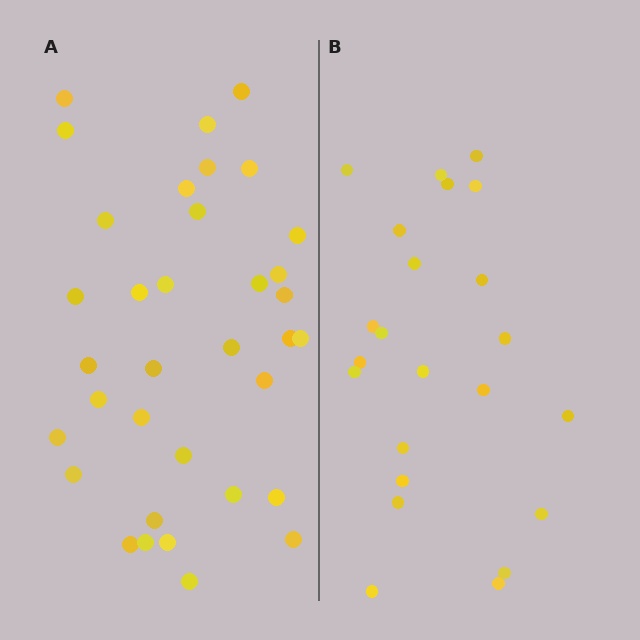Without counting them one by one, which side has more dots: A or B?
Region A (the left region) has more dots.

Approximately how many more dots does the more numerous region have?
Region A has roughly 12 or so more dots than region B.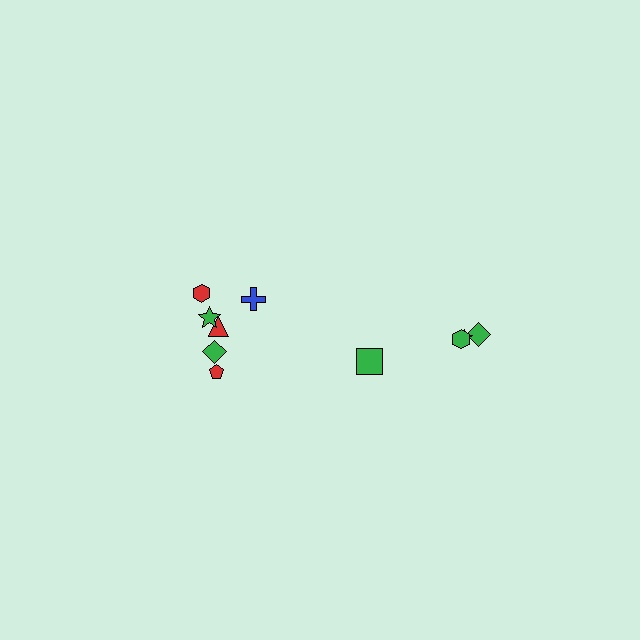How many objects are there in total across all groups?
There are 10 objects.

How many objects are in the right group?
There are 4 objects.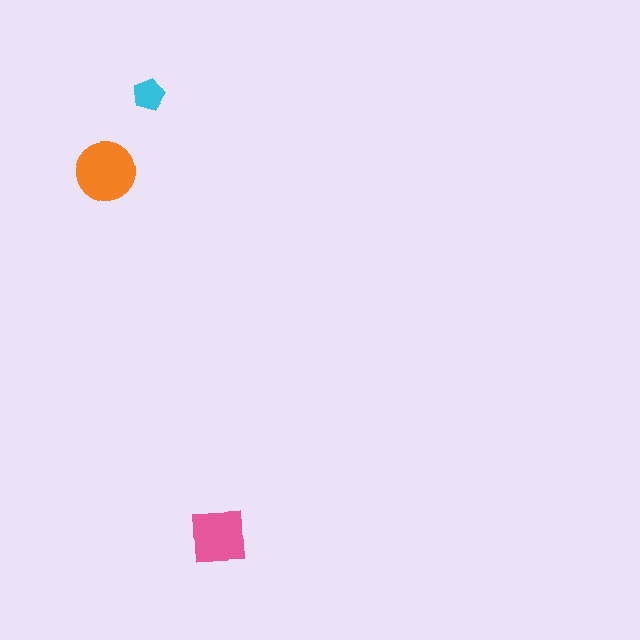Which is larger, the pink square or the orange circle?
The orange circle.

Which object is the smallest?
The cyan pentagon.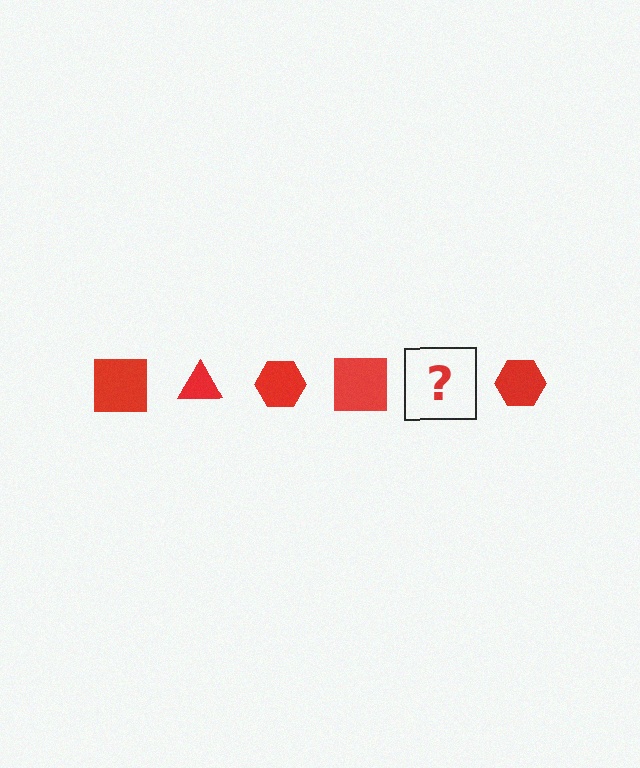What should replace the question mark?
The question mark should be replaced with a red triangle.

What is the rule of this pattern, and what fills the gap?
The rule is that the pattern cycles through square, triangle, hexagon shapes in red. The gap should be filled with a red triangle.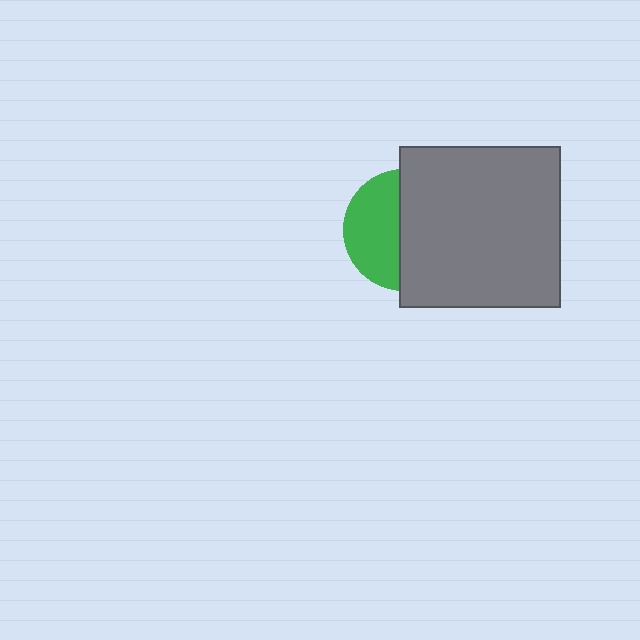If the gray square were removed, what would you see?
You would see the complete green circle.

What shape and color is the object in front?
The object in front is a gray square.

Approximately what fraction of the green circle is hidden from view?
Roughly 55% of the green circle is hidden behind the gray square.